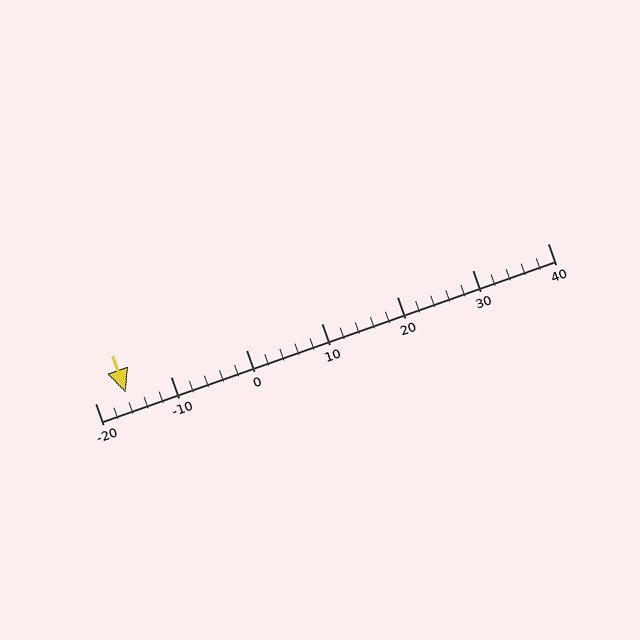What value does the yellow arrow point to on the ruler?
The yellow arrow points to approximately -16.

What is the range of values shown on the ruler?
The ruler shows values from -20 to 40.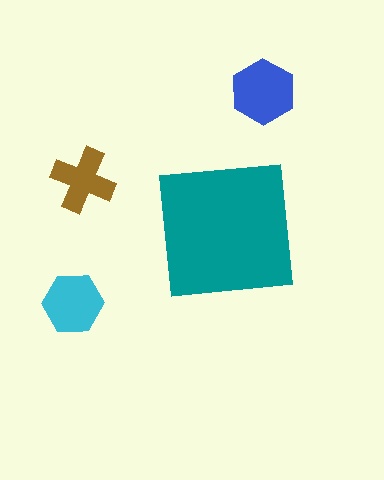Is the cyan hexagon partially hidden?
No, the cyan hexagon is fully visible.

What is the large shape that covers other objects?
A teal square.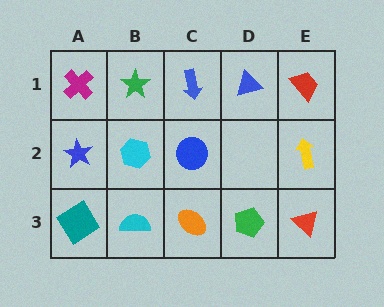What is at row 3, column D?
A green pentagon.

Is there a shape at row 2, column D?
No, that cell is empty.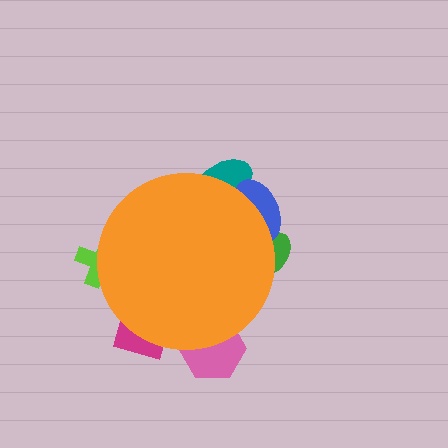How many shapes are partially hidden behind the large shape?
6 shapes are partially hidden.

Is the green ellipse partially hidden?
Yes, the green ellipse is partially hidden behind the orange circle.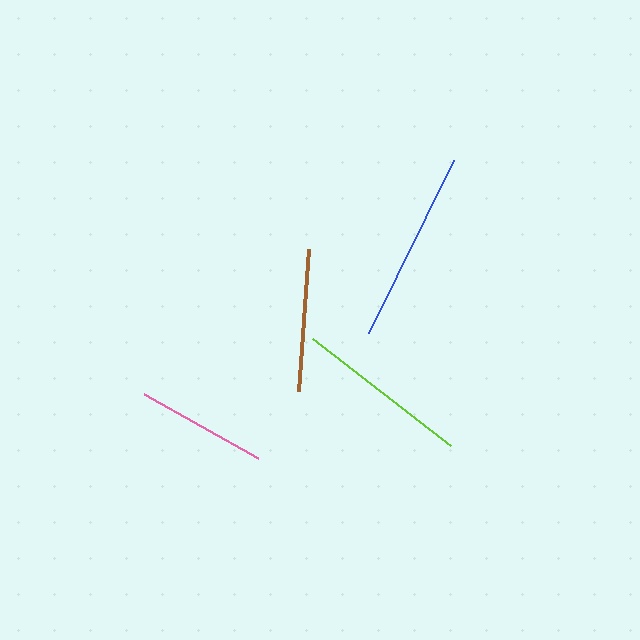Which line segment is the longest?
The blue line is the longest at approximately 193 pixels.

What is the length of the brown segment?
The brown segment is approximately 142 pixels long.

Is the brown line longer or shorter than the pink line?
The brown line is longer than the pink line.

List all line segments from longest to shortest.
From longest to shortest: blue, lime, brown, pink.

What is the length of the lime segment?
The lime segment is approximately 174 pixels long.